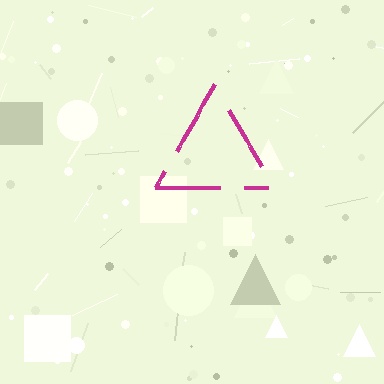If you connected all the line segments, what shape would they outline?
They would outline a triangle.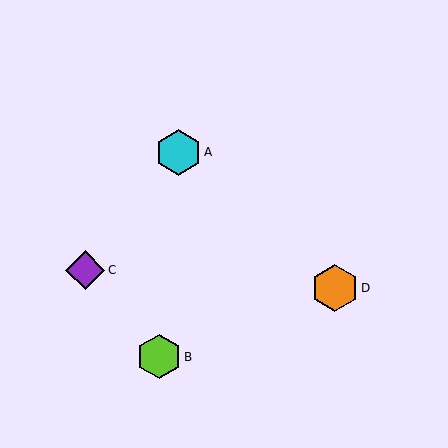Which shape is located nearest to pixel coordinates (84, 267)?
The purple diamond (labeled C) at (85, 270) is nearest to that location.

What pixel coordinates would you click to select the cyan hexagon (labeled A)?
Click at (179, 152) to select the cyan hexagon A.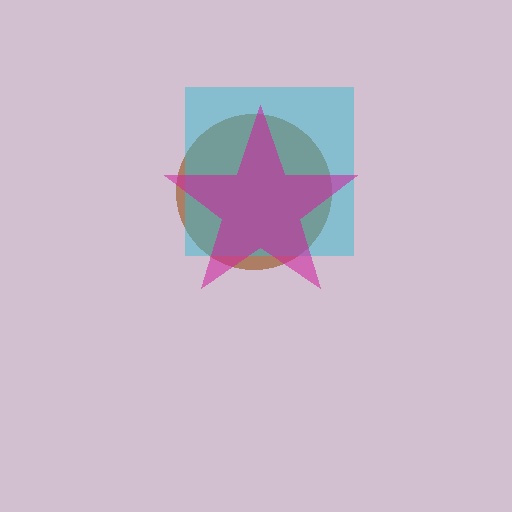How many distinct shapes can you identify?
There are 3 distinct shapes: a brown circle, a cyan square, a magenta star.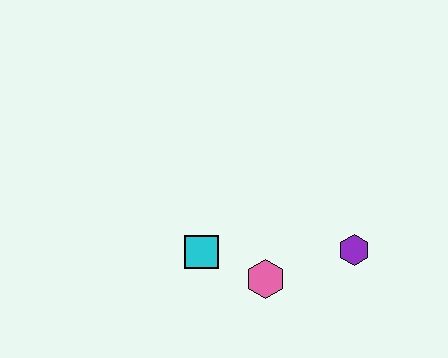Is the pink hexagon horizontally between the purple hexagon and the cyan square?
Yes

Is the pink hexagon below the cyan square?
Yes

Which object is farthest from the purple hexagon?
The cyan square is farthest from the purple hexagon.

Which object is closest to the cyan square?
The pink hexagon is closest to the cyan square.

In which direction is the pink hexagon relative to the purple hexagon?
The pink hexagon is to the left of the purple hexagon.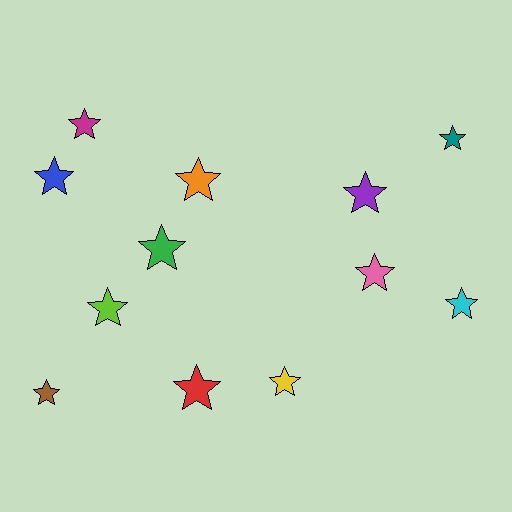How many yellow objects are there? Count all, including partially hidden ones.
There is 1 yellow object.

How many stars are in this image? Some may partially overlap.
There are 12 stars.